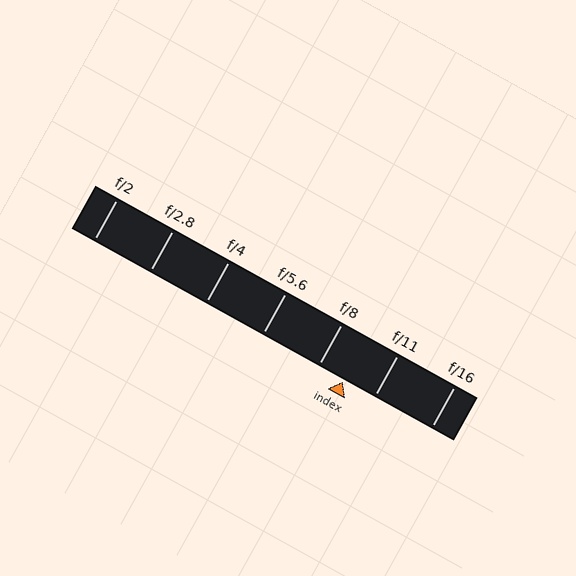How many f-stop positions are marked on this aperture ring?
There are 7 f-stop positions marked.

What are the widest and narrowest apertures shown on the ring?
The widest aperture shown is f/2 and the narrowest is f/16.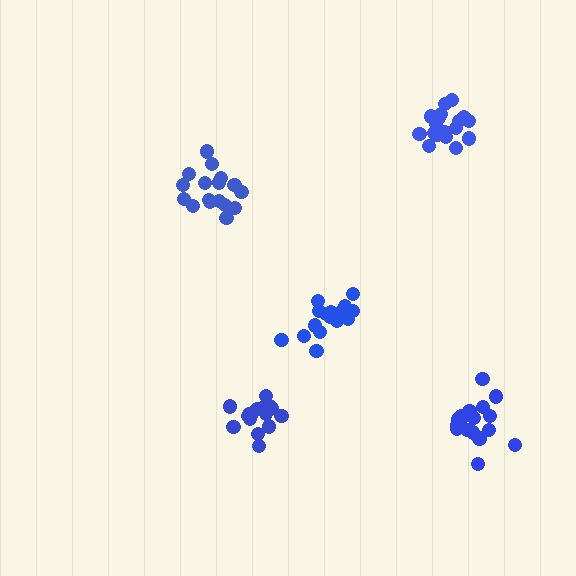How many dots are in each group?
Group 1: 20 dots, Group 2: 17 dots, Group 3: 17 dots, Group 4: 17 dots, Group 5: 20 dots (91 total).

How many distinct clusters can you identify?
There are 5 distinct clusters.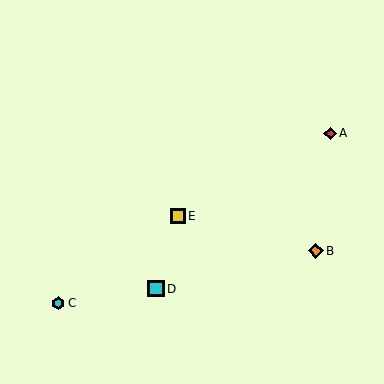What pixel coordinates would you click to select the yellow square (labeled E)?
Click at (178, 216) to select the yellow square E.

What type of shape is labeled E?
Shape E is a yellow square.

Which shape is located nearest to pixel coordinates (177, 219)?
The yellow square (labeled E) at (178, 216) is nearest to that location.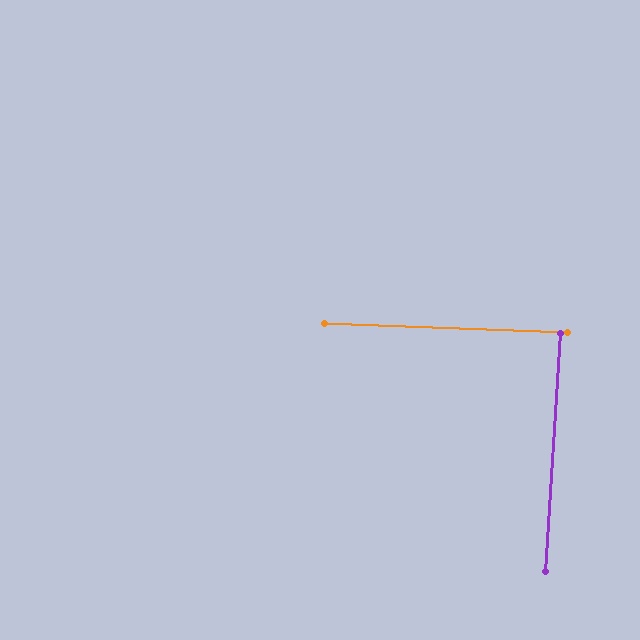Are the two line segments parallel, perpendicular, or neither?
Perpendicular — they meet at approximately 88°.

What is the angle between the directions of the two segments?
Approximately 88 degrees.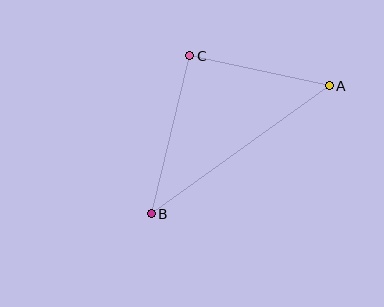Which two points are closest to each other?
Points A and C are closest to each other.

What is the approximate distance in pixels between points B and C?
The distance between B and C is approximately 163 pixels.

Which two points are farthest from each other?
Points A and B are farthest from each other.